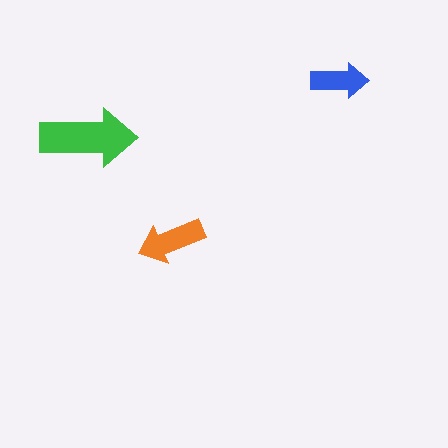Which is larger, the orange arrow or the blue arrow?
The orange one.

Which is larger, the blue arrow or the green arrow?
The green one.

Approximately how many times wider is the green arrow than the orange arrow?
About 1.5 times wider.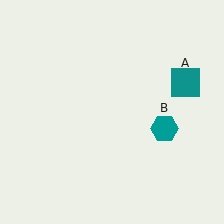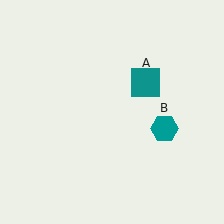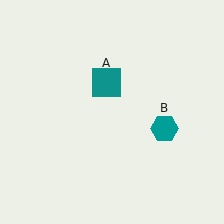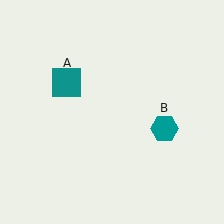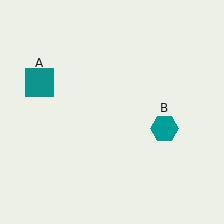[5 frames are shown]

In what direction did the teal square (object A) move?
The teal square (object A) moved left.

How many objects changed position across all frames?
1 object changed position: teal square (object A).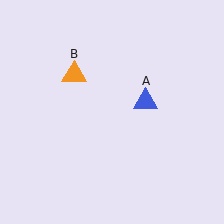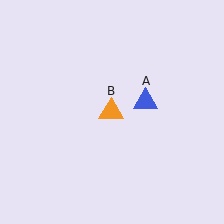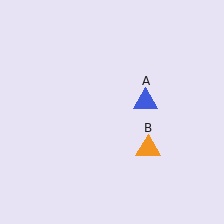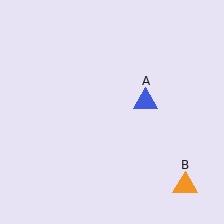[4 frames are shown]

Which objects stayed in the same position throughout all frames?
Blue triangle (object A) remained stationary.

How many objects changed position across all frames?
1 object changed position: orange triangle (object B).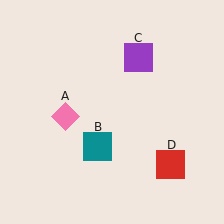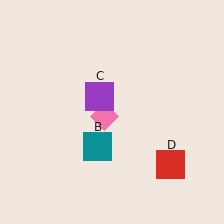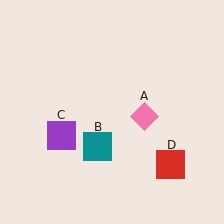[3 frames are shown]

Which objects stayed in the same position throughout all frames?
Teal square (object B) and red square (object D) remained stationary.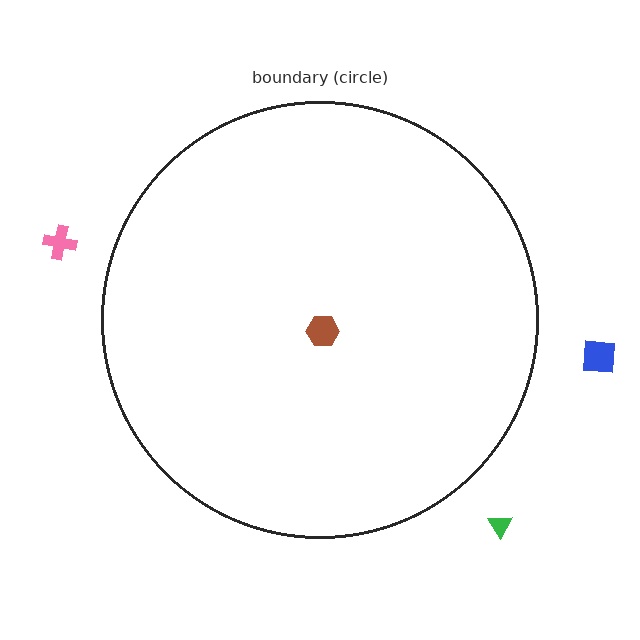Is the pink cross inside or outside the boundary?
Outside.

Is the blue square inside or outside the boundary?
Outside.